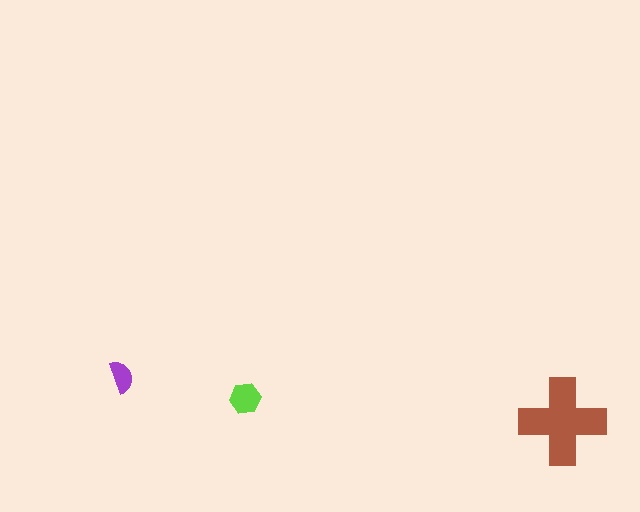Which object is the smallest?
The purple semicircle.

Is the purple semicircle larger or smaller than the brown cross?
Smaller.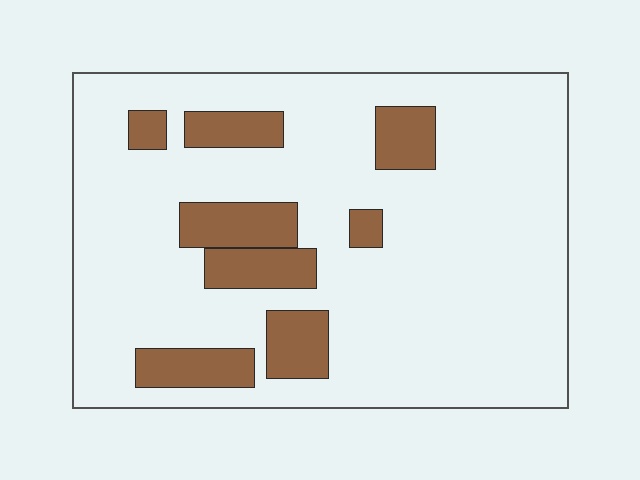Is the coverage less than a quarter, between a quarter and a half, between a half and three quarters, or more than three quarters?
Less than a quarter.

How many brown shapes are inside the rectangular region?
8.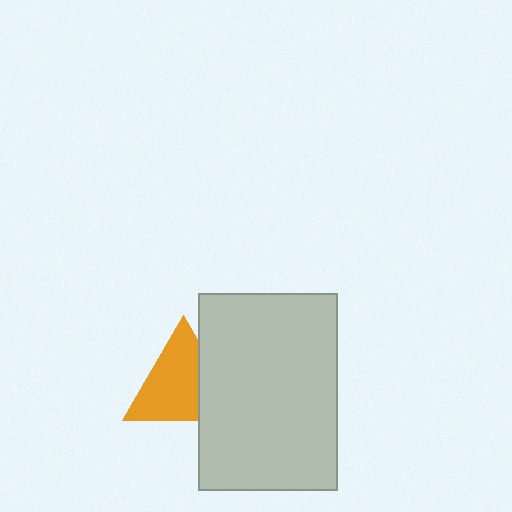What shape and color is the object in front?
The object in front is a light gray rectangle.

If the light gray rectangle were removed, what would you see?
You would see the complete orange triangle.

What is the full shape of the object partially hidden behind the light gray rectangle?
The partially hidden object is an orange triangle.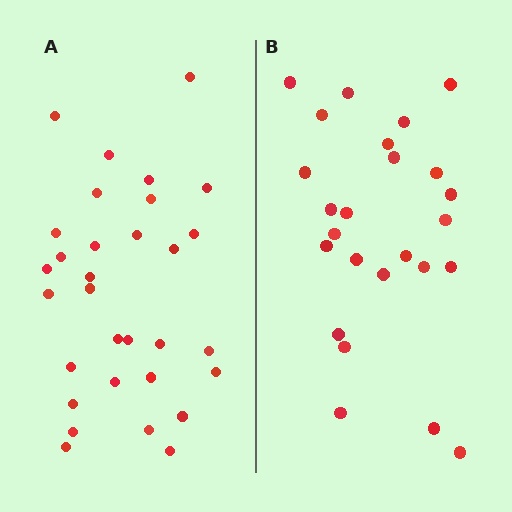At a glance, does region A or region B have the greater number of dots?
Region A (the left region) has more dots.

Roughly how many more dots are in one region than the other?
Region A has about 6 more dots than region B.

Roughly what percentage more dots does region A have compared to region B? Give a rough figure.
About 25% more.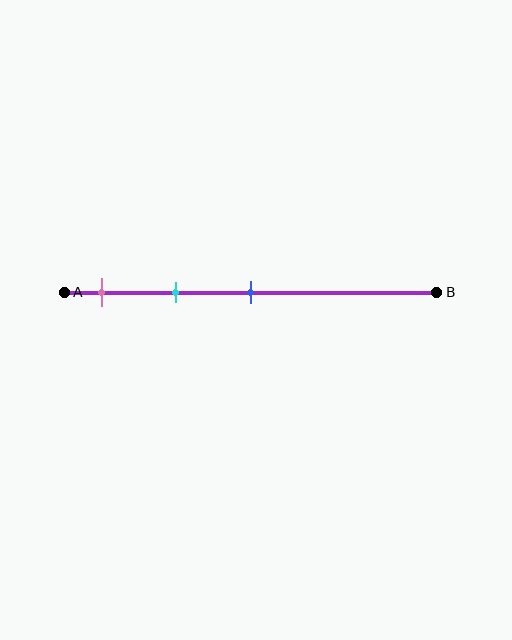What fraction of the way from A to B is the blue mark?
The blue mark is approximately 50% (0.5) of the way from A to B.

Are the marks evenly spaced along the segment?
Yes, the marks are approximately evenly spaced.